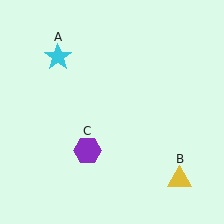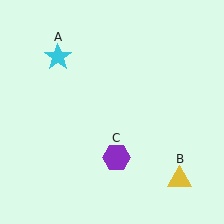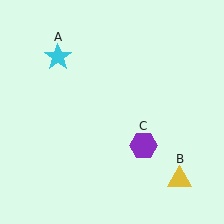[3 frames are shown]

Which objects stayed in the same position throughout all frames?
Cyan star (object A) and yellow triangle (object B) remained stationary.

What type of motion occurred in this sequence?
The purple hexagon (object C) rotated counterclockwise around the center of the scene.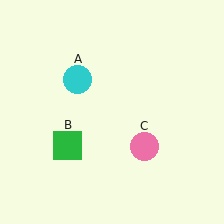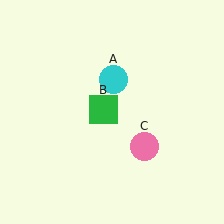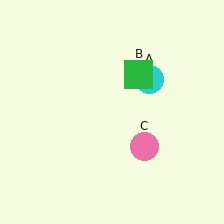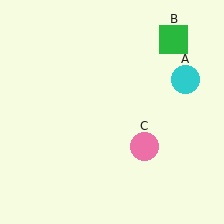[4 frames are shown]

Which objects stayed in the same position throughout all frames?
Pink circle (object C) remained stationary.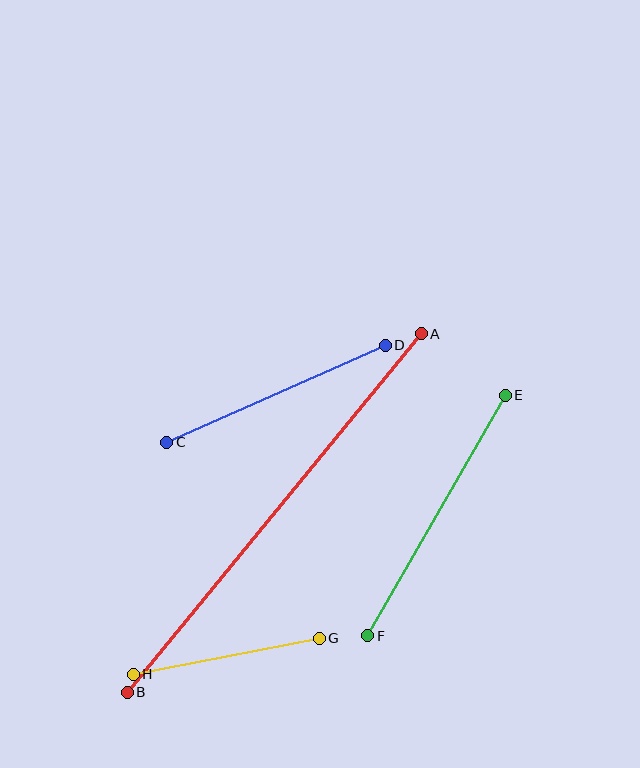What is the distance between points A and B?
The distance is approximately 464 pixels.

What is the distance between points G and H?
The distance is approximately 190 pixels.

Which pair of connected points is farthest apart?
Points A and B are farthest apart.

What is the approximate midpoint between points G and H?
The midpoint is at approximately (226, 656) pixels.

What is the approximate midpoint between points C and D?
The midpoint is at approximately (276, 394) pixels.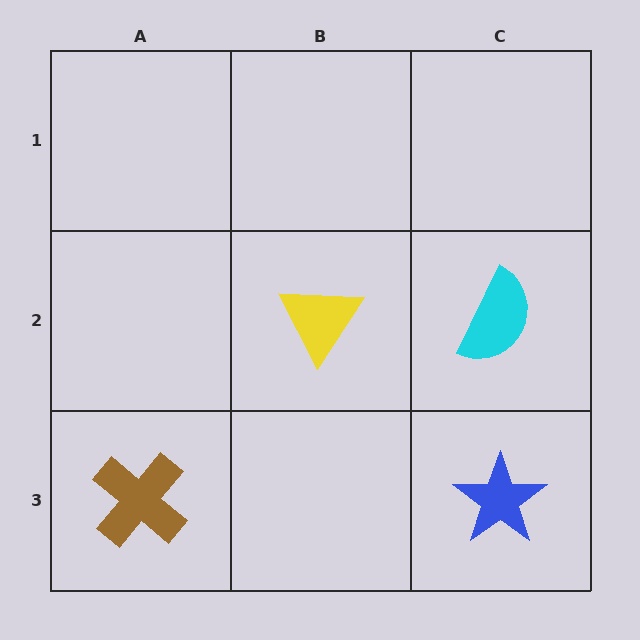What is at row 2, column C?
A cyan semicircle.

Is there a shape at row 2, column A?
No, that cell is empty.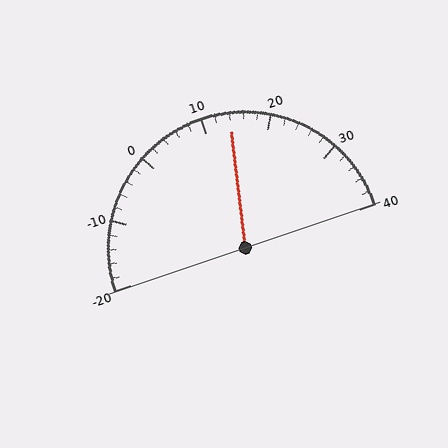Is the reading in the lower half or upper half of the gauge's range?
The reading is in the upper half of the range (-20 to 40).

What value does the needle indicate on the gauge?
The needle indicates approximately 14.